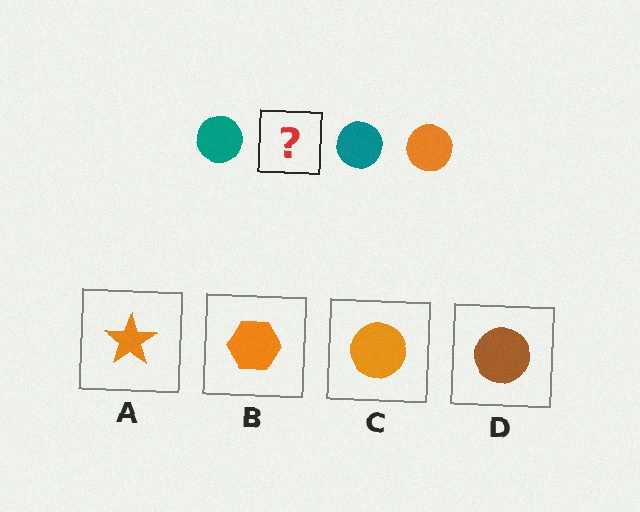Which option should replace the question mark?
Option C.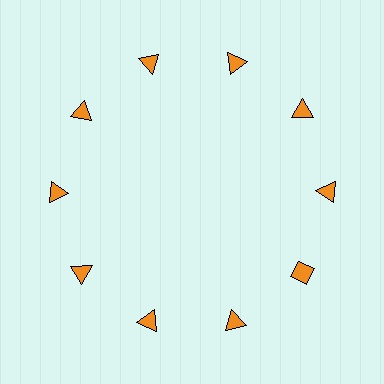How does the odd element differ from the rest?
It has a different shape: diamond instead of triangle.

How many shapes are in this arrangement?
There are 10 shapes arranged in a ring pattern.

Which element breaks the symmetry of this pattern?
The orange diamond at roughly the 4 o'clock position breaks the symmetry. All other shapes are orange triangles.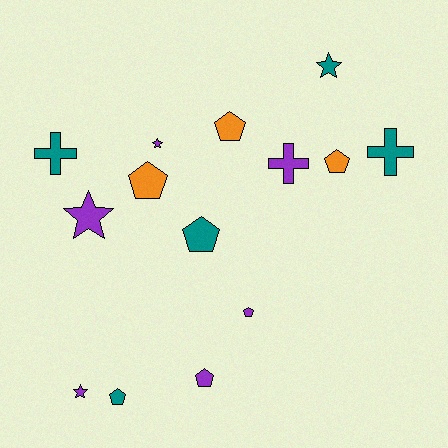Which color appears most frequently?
Purple, with 6 objects.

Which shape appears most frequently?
Pentagon, with 7 objects.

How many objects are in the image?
There are 14 objects.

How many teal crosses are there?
There are 2 teal crosses.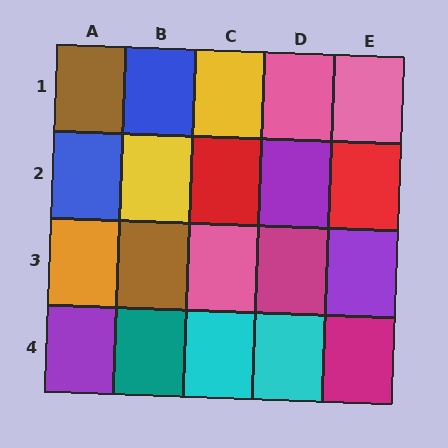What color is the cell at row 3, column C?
Pink.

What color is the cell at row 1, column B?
Blue.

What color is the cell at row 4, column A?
Purple.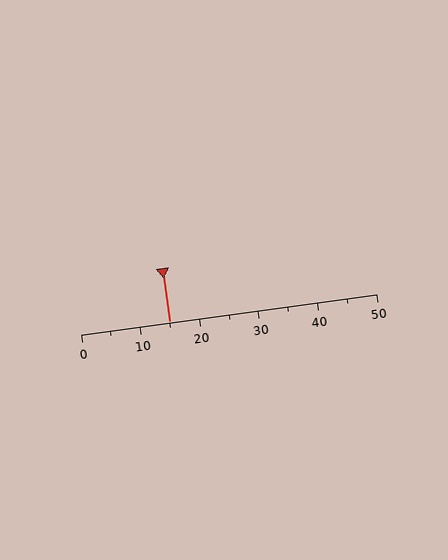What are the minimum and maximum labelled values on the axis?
The axis runs from 0 to 50.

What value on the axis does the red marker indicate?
The marker indicates approximately 15.